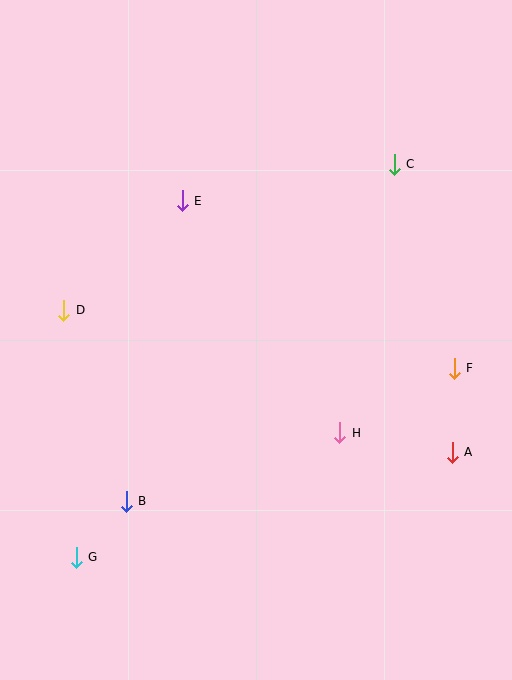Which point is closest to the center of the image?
Point H at (340, 433) is closest to the center.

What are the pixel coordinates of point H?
Point H is at (340, 433).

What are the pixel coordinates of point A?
Point A is at (452, 452).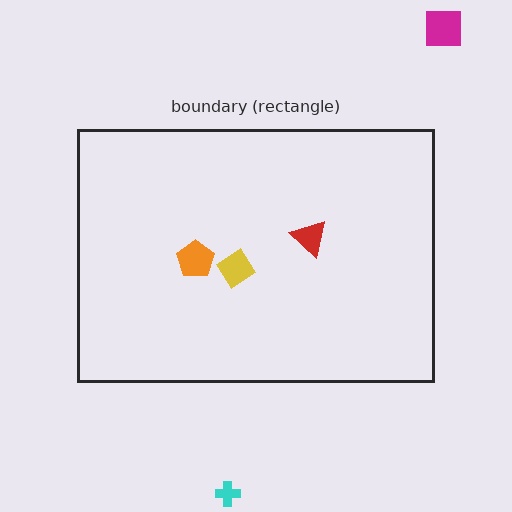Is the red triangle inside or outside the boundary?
Inside.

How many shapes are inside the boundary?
3 inside, 2 outside.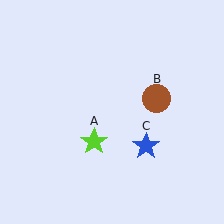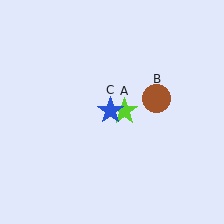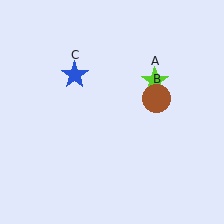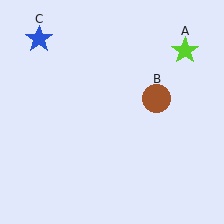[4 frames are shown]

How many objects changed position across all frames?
2 objects changed position: lime star (object A), blue star (object C).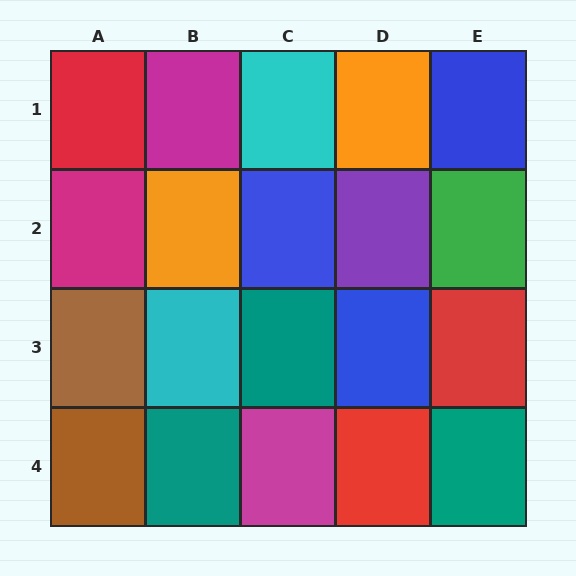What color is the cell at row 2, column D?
Purple.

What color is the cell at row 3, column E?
Red.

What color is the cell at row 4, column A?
Brown.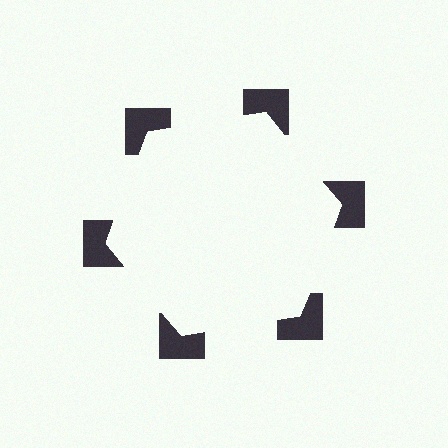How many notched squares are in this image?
There are 6 — one at each vertex of the illusory hexagon.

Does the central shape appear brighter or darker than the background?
It typically appears slightly brighter than the background, even though no actual brightness change is drawn.